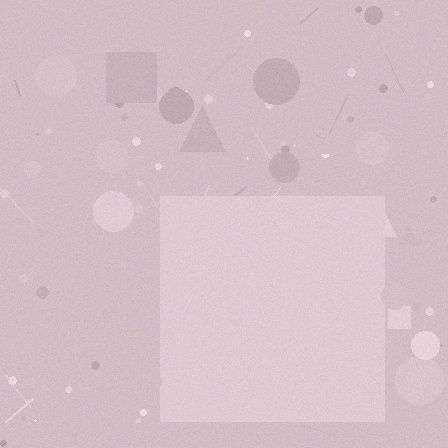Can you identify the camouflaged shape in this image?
The camouflaged shape is a square.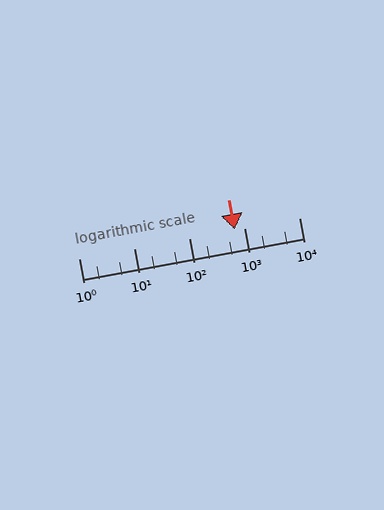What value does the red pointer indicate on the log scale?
The pointer indicates approximately 680.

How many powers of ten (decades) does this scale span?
The scale spans 4 decades, from 1 to 10000.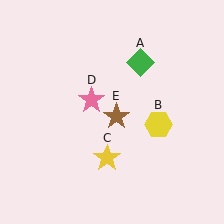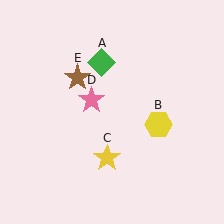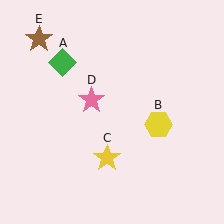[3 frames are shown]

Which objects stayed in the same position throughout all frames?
Yellow hexagon (object B) and yellow star (object C) and pink star (object D) remained stationary.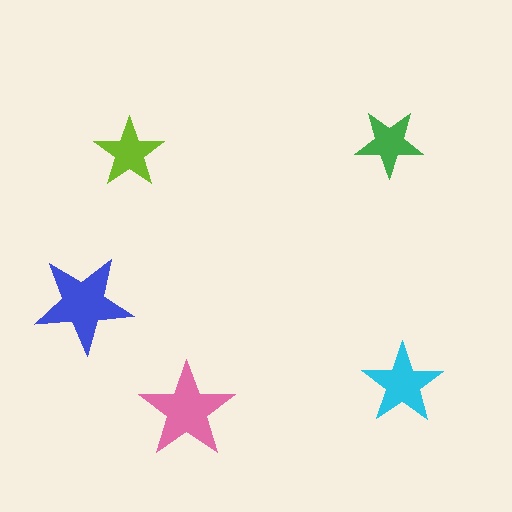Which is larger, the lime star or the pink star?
The pink one.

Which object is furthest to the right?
The cyan star is rightmost.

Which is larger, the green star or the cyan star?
The cyan one.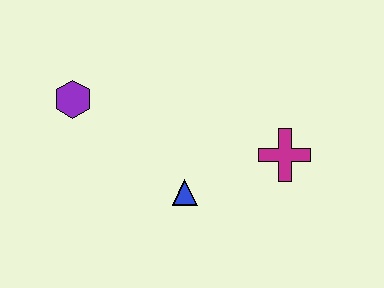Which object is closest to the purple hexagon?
The blue triangle is closest to the purple hexagon.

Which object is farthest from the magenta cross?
The purple hexagon is farthest from the magenta cross.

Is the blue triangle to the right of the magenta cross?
No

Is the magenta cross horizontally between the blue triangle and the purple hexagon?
No